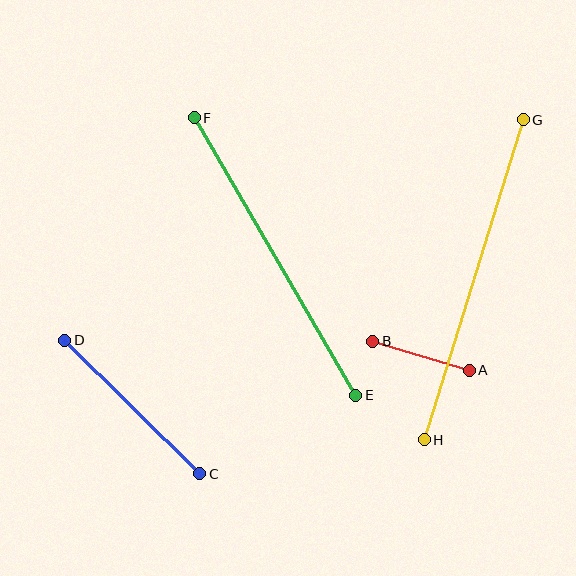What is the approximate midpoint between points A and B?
The midpoint is at approximately (421, 356) pixels.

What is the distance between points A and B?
The distance is approximately 101 pixels.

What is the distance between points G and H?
The distance is approximately 335 pixels.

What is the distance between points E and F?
The distance is approximately 321 pixels.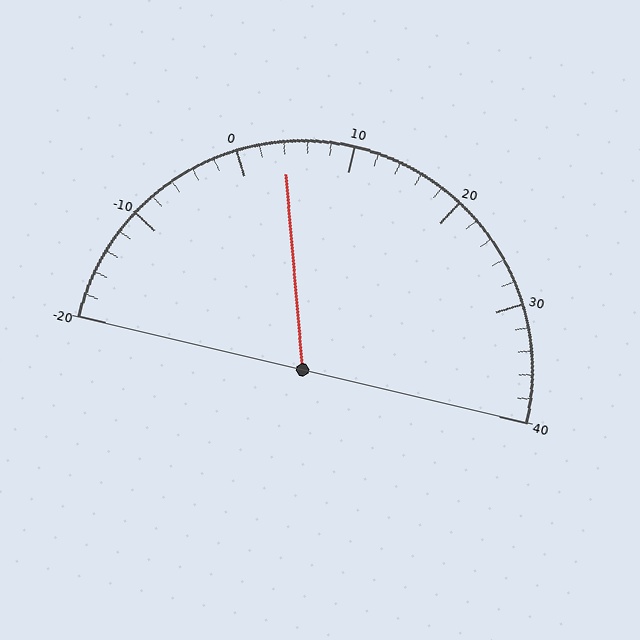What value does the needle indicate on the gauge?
The needle indicates approximately 4.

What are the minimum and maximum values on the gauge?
The gauge ranges from -20 to 40.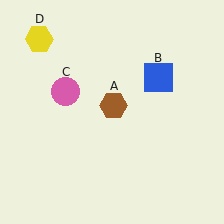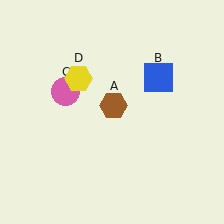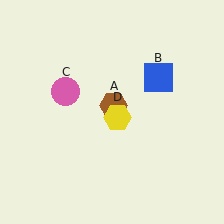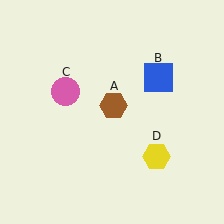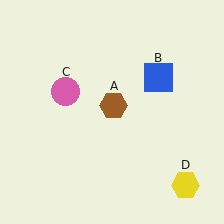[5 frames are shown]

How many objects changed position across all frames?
1 object changed position: yellow hexagon (object D).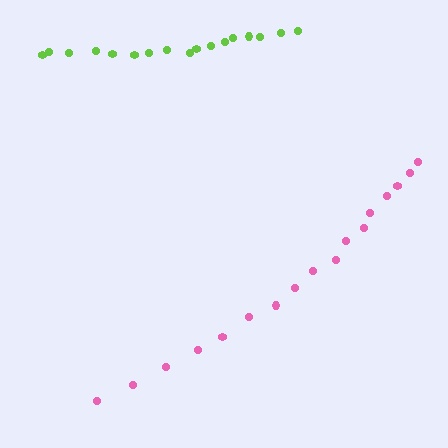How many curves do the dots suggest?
There are 2 distinct paths.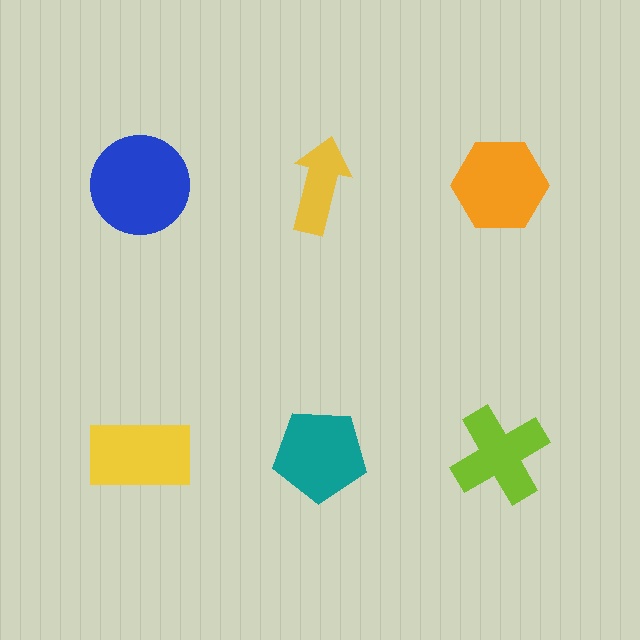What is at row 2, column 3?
A lime cross.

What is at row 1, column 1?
A blue circle.